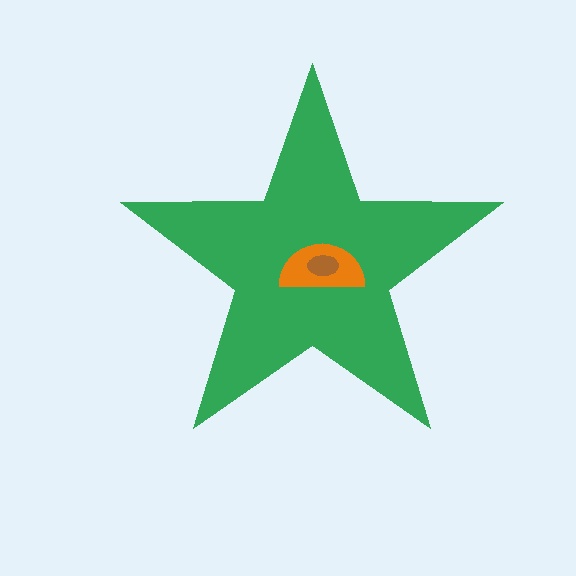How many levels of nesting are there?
3.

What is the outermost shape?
The green star.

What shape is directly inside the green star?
The orange semicircle.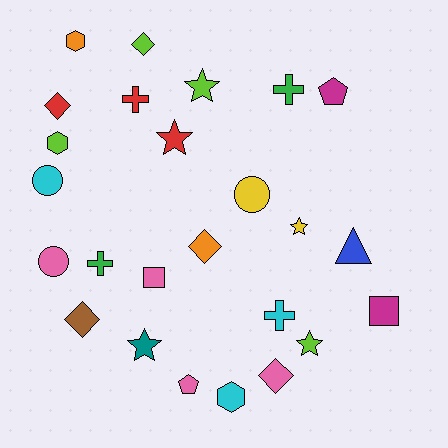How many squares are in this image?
There are 2 squares.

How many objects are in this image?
There are 25 objects.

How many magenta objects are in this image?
There are 2 magenta objects.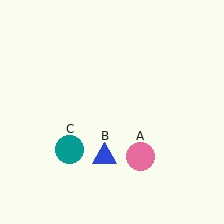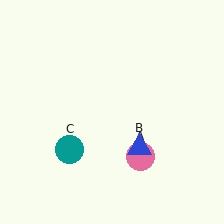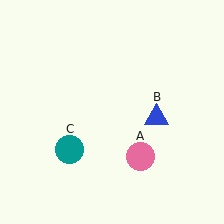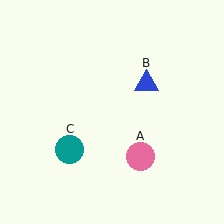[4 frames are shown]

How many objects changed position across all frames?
1 object changed position: blue triangle (object B).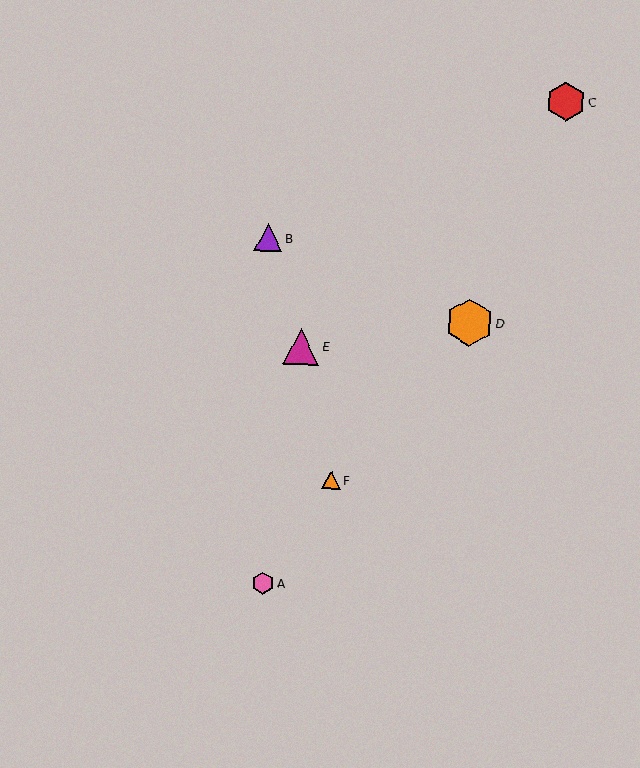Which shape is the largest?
The orange hexagon (labeled D) is the largest.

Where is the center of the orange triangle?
The center of the orange triangle is at (331, 480).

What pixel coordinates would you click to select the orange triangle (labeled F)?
Click at (331, 480) to select the orange triangle F.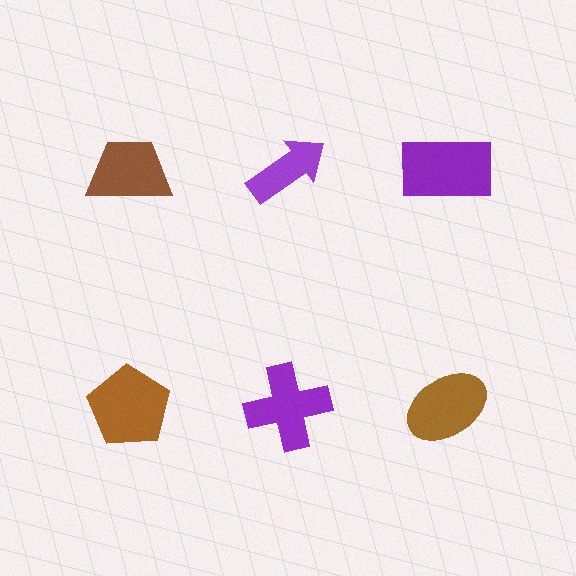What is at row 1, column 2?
A purple arrow.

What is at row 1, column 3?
A purple rectangle.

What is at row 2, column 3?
A brown ellipse.